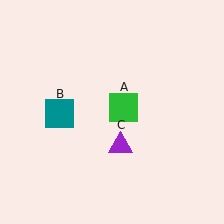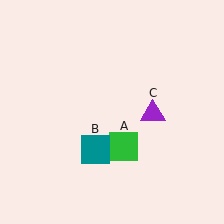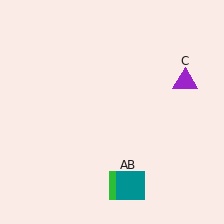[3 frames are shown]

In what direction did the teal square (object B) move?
The teal square (object B) moved down and to the right.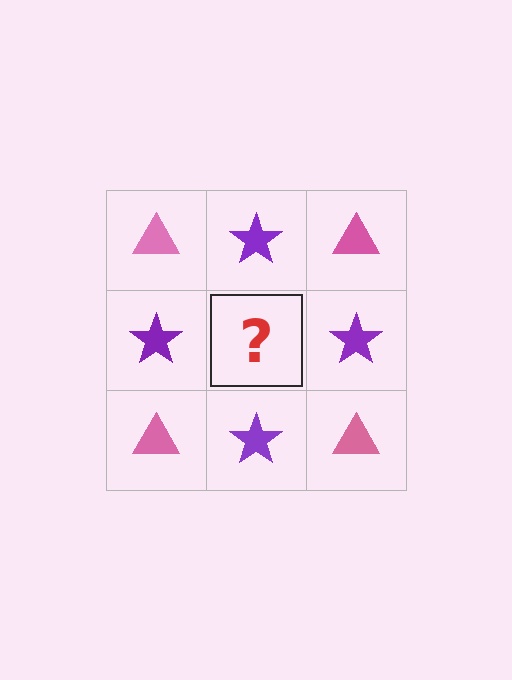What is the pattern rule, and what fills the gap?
The rule is that it alternates pink triangle and purple star in a checkerboard pattern. The gap should be filled with a pink triangle.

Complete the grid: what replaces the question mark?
The question mark should be replaced with a pink triangle.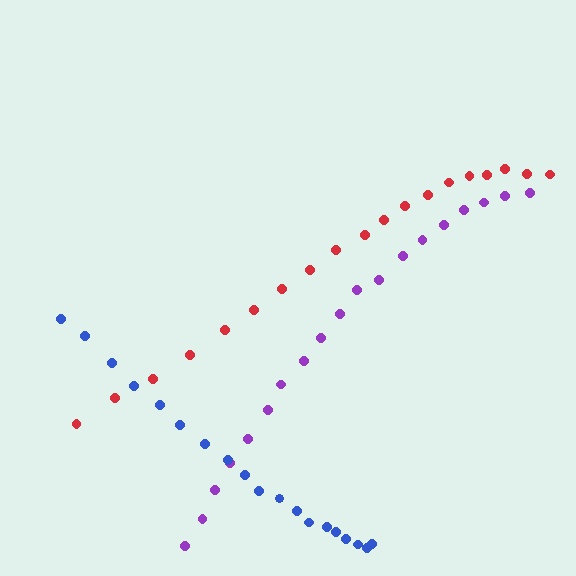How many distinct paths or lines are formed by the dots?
There are 3 distinct paths.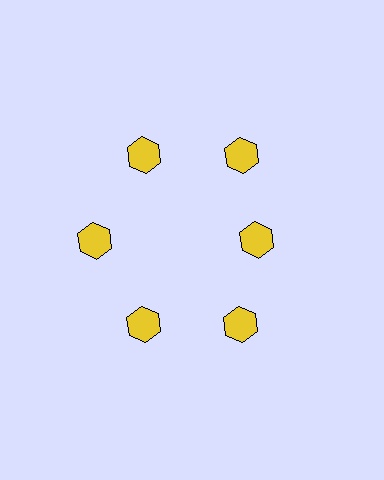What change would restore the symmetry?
The symmetry would be restored by moving it outward, back onto the ring so that all 6 hexagons sit at equal angles and equal distance from the center.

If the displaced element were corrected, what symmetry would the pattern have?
It would have 6-fold rotational symmetry — the pattern would map onto itself every 60 degrees.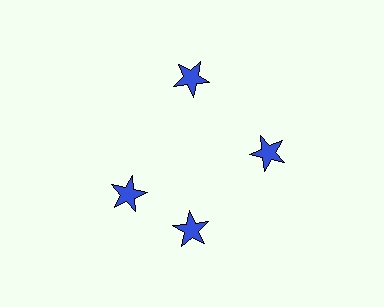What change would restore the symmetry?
The symmetry would be restored by rotating it back into even spacing with its neighbors so that all 4 stars sit at equal angles and equal distance from the center.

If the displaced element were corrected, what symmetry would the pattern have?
It would have 4-fold rotational symmetry — the pattern would map onto itself every 90 degrees.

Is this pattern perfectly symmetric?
No. The 4 blue stars are arranged in a ring, but one element near the 9 o'clock position is rotated out of alignment along the ring, breaking the 4-fold rotational symmetry.